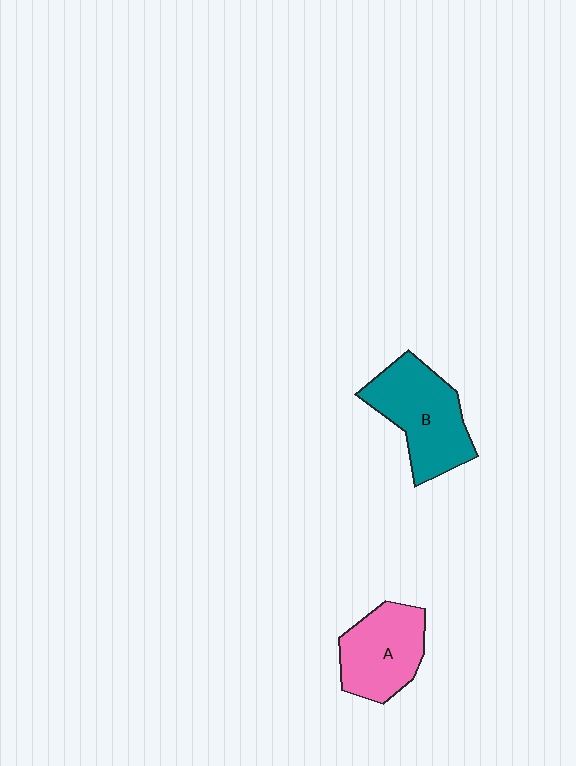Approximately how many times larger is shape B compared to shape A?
Approximately 1.2 times.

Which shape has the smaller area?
Shape A (pink).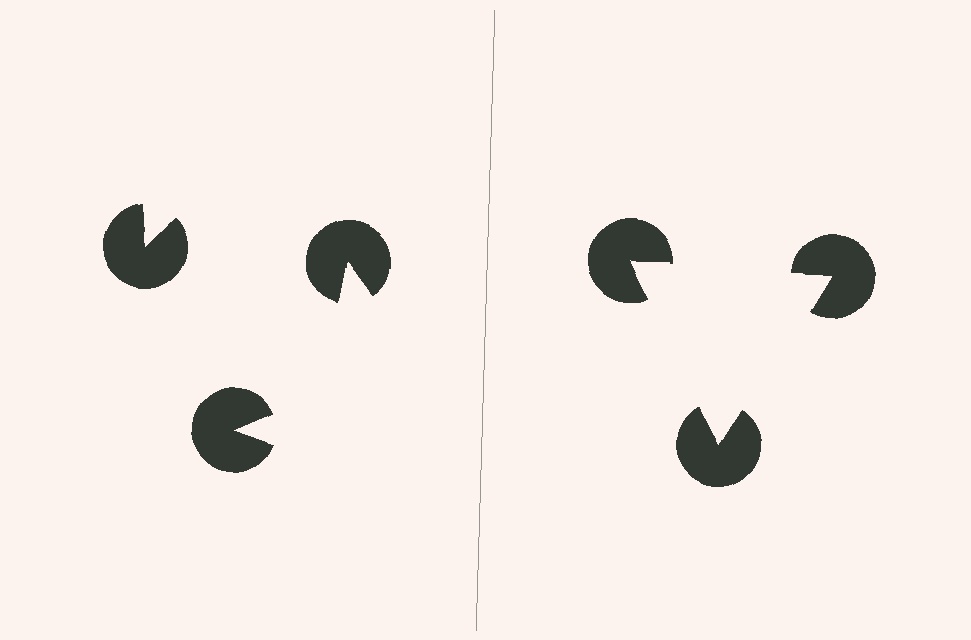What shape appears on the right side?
An illusory triangle.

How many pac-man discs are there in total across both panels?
6 — 3 on each side.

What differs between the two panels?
The pac-man discs are positioned identically on both sides; only the wedge orientations differ. On the right they align to a triangle; on the left they are misaligned.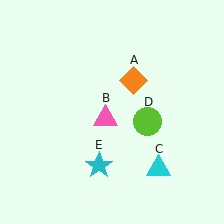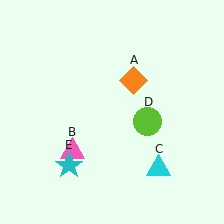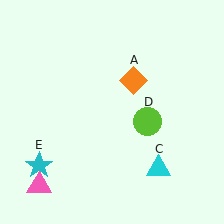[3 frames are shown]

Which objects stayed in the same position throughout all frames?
Orange diamond (object A) and cyan triangle (object C) and lime circle (object D) remained stationary.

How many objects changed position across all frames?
2 objects changed position: pink triangle (object B), cyan star (object E).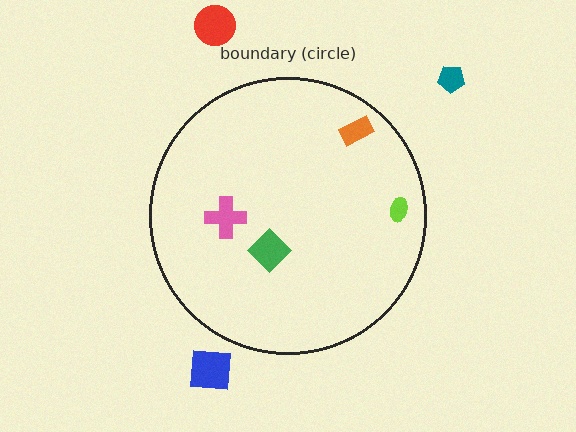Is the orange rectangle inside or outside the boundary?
Inside.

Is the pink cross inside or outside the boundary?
Inside.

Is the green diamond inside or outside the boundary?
Inside.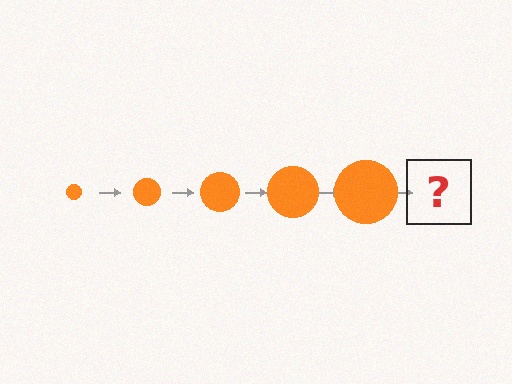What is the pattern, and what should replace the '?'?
The pattern is that the circle gets progressively larger each step. The '?' should be an orange circle, larger than the previous one.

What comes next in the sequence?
The next element should be an orange circle, larger than the previous one.